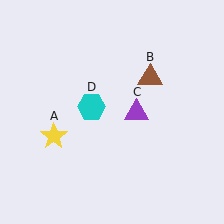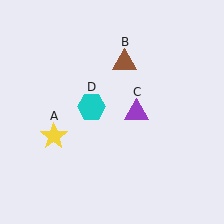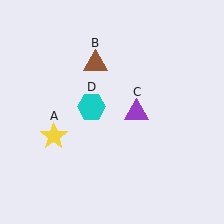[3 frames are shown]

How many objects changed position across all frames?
1 object changed position: brown triangle (object B).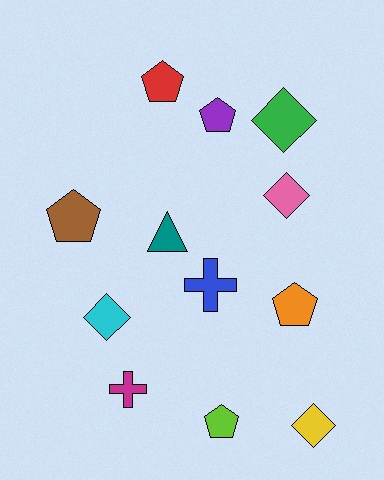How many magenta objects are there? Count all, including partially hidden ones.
There is 1 magenta object.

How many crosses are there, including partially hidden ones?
There are 2 crosses.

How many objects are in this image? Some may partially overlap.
There are 12 objects.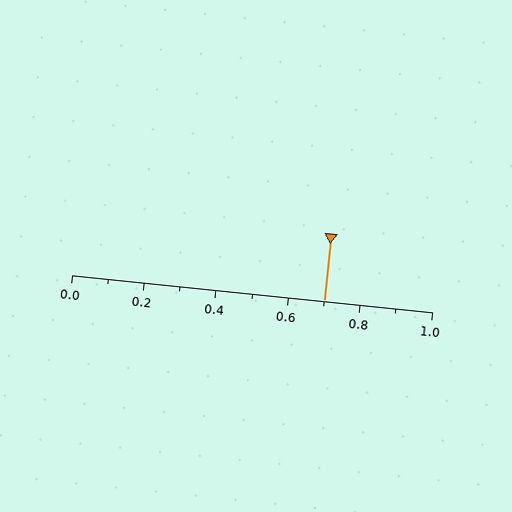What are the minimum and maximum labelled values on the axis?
The axis runs from 0.0 to 1.0.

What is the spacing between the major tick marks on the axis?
The major ticks are spaced 0.2 apart.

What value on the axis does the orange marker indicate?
The marker indicates approximately 0.7.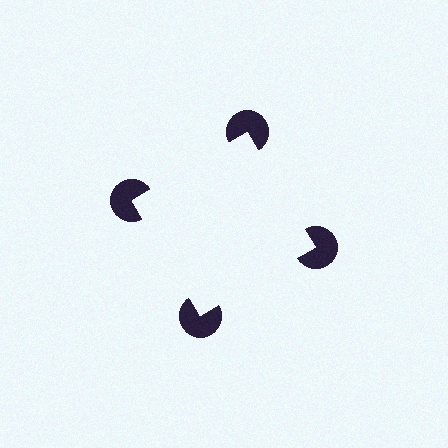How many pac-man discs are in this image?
There are 4 — one at each vertex of the illusory square.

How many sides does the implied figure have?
4 sides.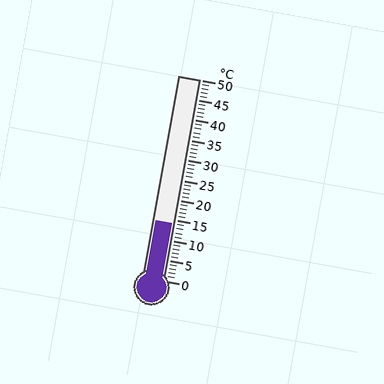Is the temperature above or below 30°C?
The temperature is below 30°C.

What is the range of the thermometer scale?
The thermometer scale ranges from 0°C to 50°C.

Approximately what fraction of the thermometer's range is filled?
The thermometer is filled to approximately 30% of its range.